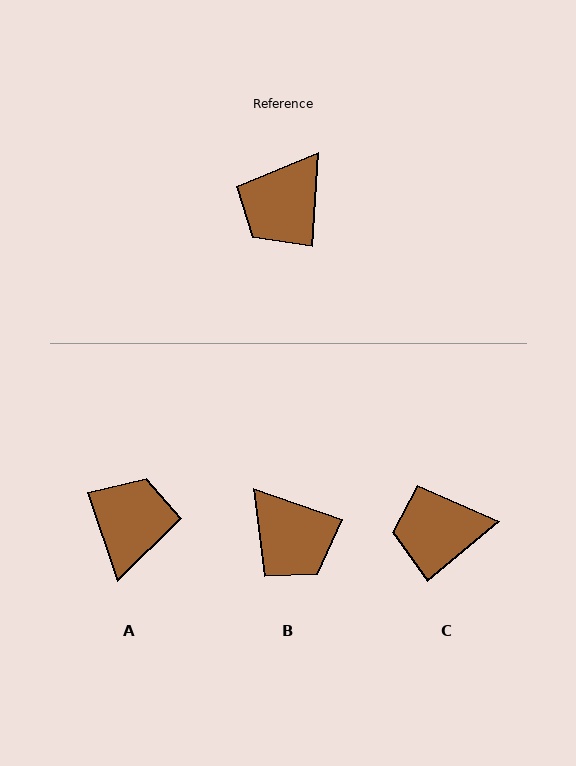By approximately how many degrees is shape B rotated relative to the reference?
Approximately 74 degrees counter-clockwise.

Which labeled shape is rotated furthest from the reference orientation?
A, about 158 degrees away.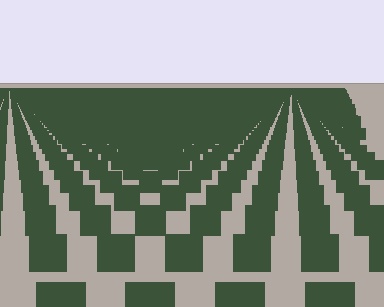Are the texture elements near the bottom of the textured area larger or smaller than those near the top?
Larger. Near the bottom, elements are closer to the viewer and appear at a bigger on-screen size.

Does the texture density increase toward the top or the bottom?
Density increases toward the top.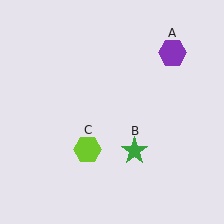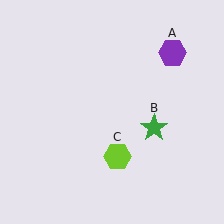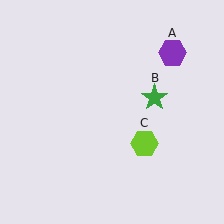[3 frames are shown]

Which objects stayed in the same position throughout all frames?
Purple hexagon (object A) remained stationary.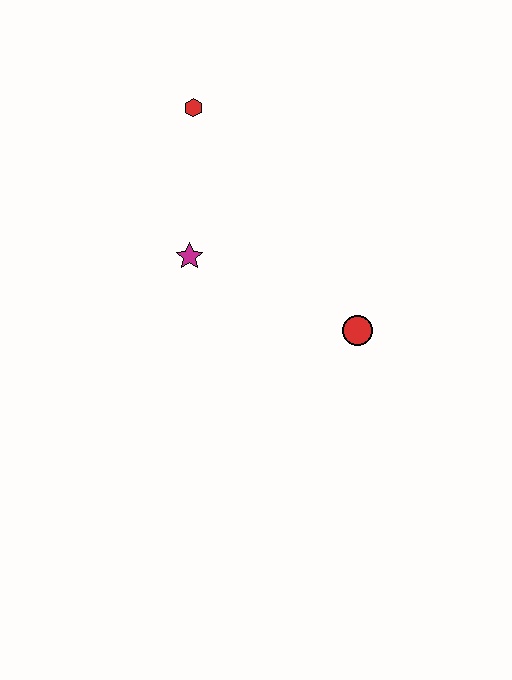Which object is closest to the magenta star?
The red hexagon is closest to the magenta star.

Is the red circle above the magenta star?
No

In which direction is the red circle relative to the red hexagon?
The red circle is below the red hexagon.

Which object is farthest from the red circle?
The red hexagon is farthest from the red circle.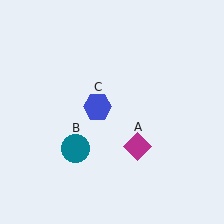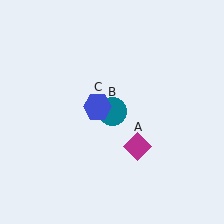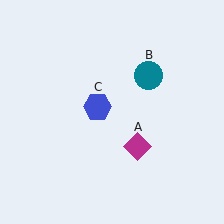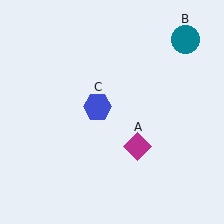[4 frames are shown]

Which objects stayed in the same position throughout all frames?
Magenta diamond (object A) and blue hexagon (object C) remained stationary.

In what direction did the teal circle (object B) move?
The teal circle (object B) moved up and to the right.